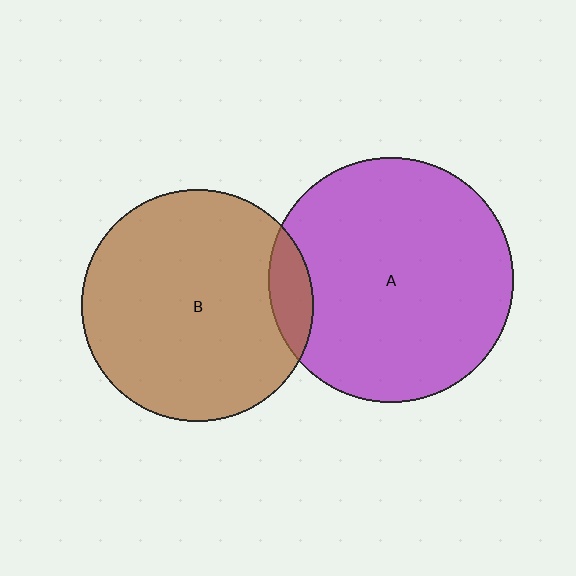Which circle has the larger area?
Circle A (purple).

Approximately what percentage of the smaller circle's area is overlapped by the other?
Approximately 10%.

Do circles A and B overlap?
Yes.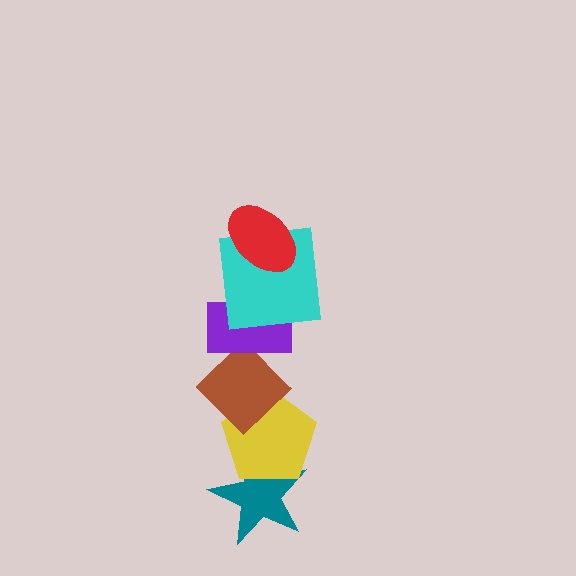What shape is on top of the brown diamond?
The purple rectangle is on top of the brown diamond.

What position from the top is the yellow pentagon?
The yellow pentagon is 5th from the top.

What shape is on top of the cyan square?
The red ellipse is on top of the cyan square.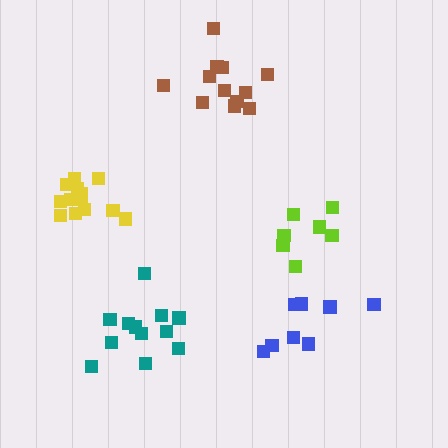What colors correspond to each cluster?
The clusters are colored: lime, brown, blue, yellow, teal.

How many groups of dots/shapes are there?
There are 5 groups.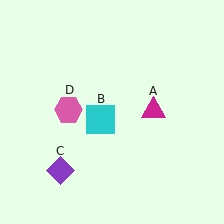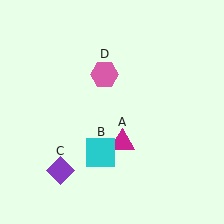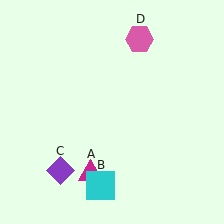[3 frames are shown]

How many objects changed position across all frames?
3 objects changed position: magenta triangle (object A), cyan square (object B), pink hexagon (object D).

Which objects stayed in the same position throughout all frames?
Purple diamond (object C) remained stationary.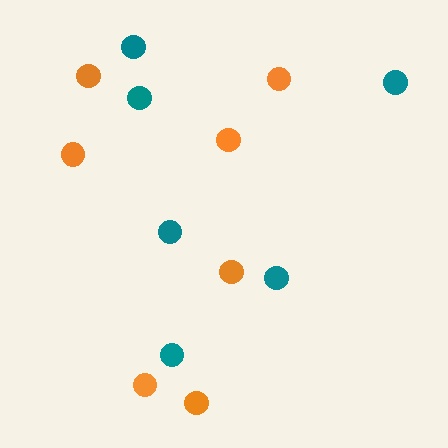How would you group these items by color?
There are 2 groups: one group of teal circles (6) and one group of orange circles (7).